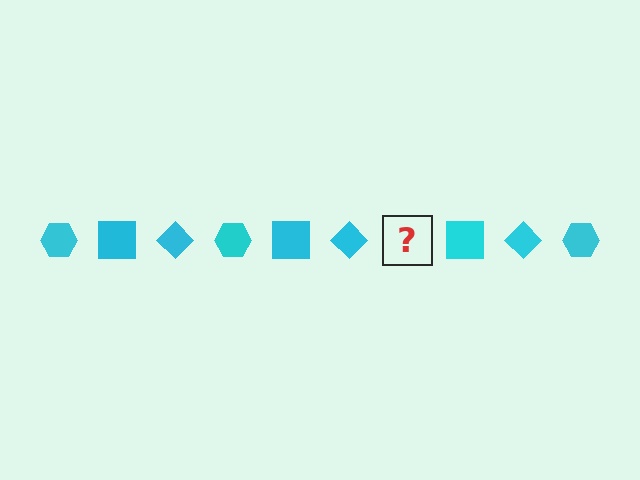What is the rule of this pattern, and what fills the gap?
The rule is that the pattern cycles through hexagon, square, diamond shapes in cyan. The gap should be filled with a cyan hexagon.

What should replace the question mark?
The question mark should be replaced with a cyan hexagon.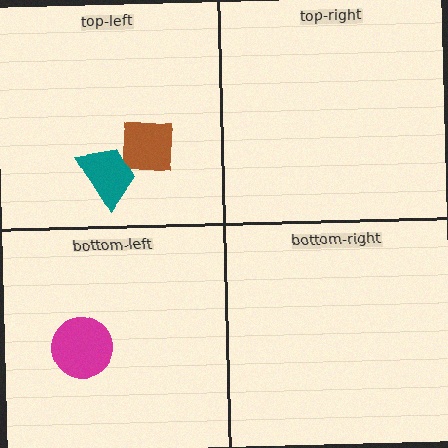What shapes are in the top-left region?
The brown square, the teal trapezoid.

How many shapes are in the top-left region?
2.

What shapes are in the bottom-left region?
The magenta circle.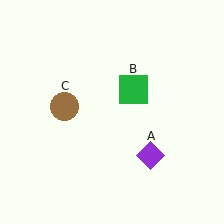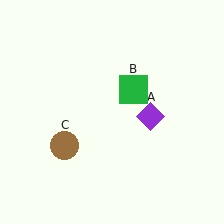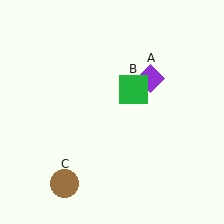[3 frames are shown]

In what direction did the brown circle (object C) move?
The brown circle (object C) moved down.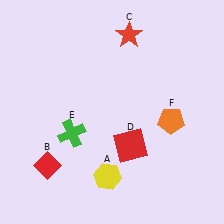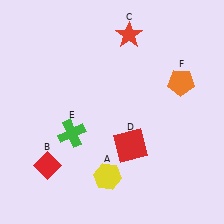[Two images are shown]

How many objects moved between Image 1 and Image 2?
1 object moved between the two images.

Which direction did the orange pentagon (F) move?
The orange pentagon (F) moved up.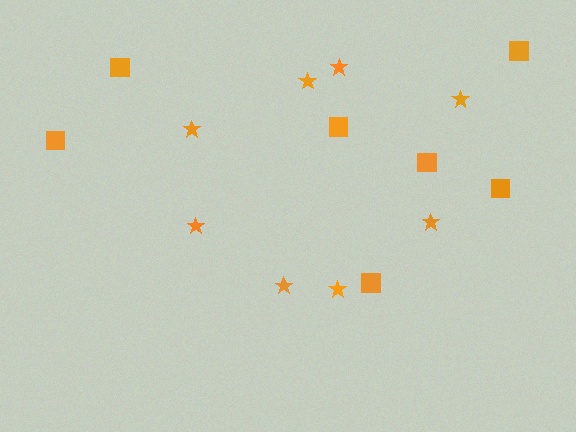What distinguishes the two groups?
There are 2 groups: one group of squares (7) and one group of stars (8).